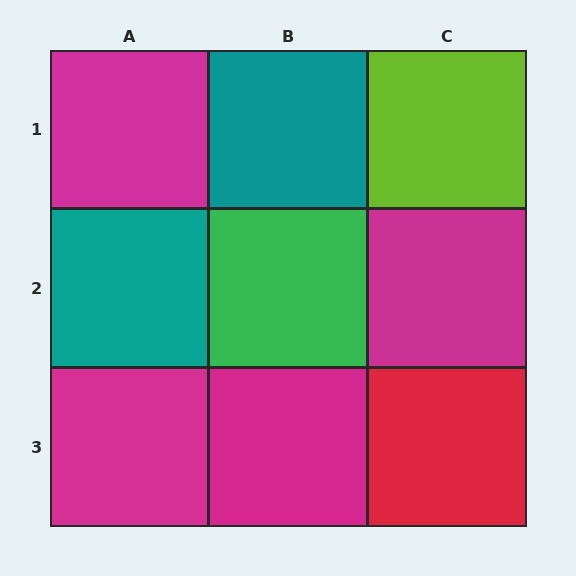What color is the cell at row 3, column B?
Magenta.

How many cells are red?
1 cell is red.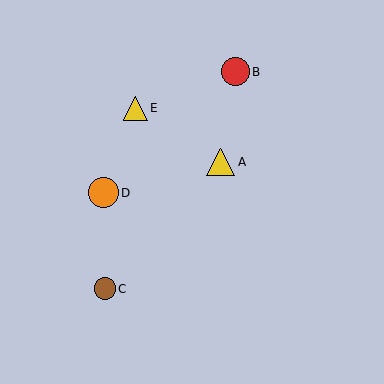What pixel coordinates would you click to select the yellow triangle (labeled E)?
Click at (135, 108) to select the yellow triangle E.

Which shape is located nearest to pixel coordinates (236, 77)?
The red circle (labeled B) at (235, 72) is nearest to that location.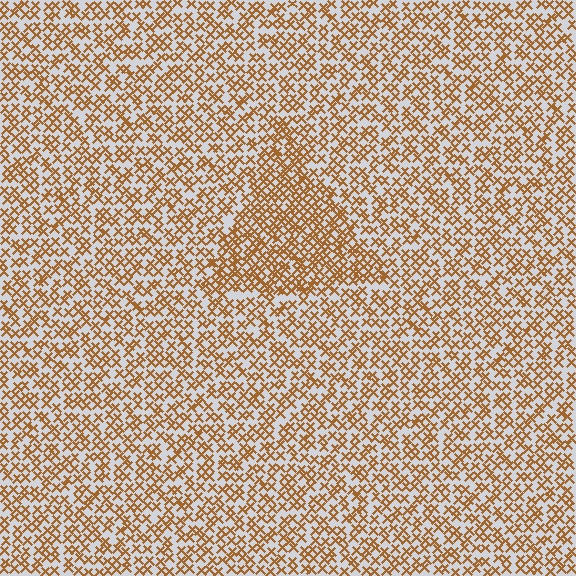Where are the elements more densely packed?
The elements are more densely packed inside the triangle boundary.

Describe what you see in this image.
The image contains small brown elements arranged at two different densities. A triangle-shaped region is visible where the elements are more densely packed than the surrounding area.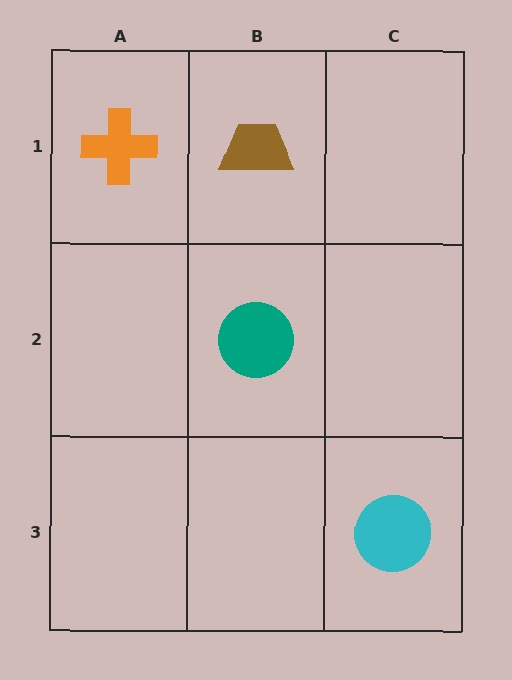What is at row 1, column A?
An orange cross.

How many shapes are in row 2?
1 shape.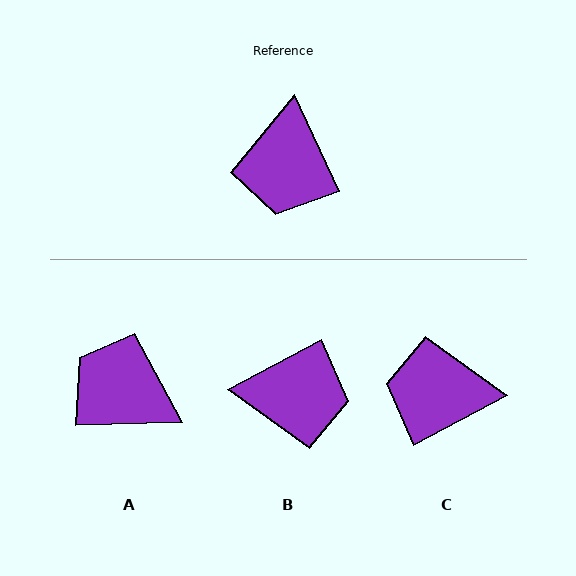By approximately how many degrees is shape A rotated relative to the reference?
Approximately 113 degrees clockwise.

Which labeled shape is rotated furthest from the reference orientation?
A, about 113 degrees away.